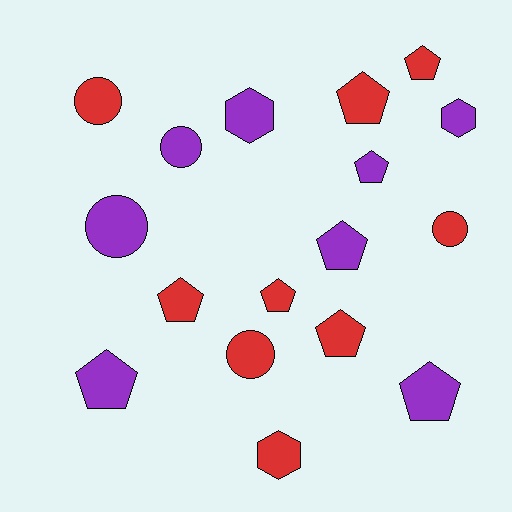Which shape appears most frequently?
Pentagon, with 9 objects.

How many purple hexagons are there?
There are 2 purple hexagons.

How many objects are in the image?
There are 17 objects.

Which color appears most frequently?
Red, with 9 objects.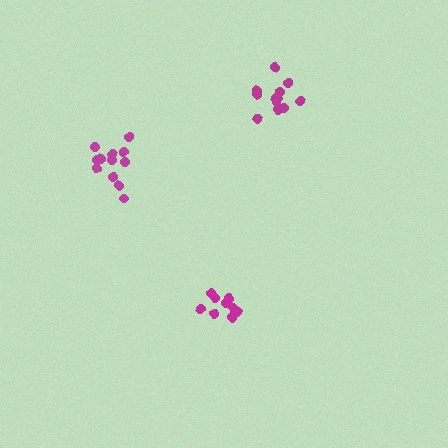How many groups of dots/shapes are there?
There are 3 groups.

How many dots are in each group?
Group 1: 9 dots, Group 2: 12 dots, Group 3: 12 dots (33 total).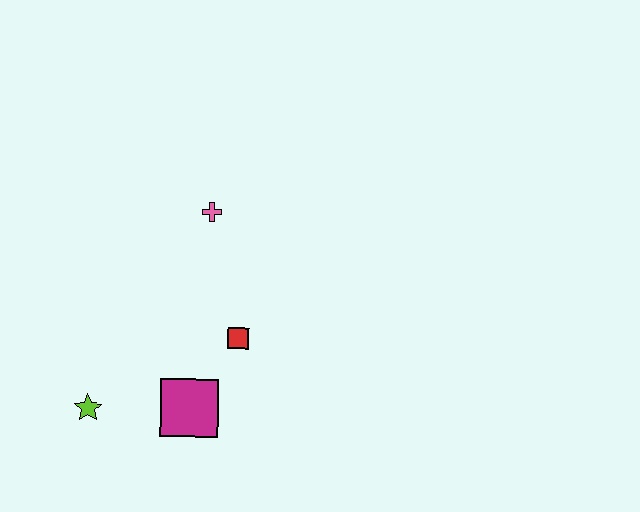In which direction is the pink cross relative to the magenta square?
The pink cross is above the magenta square.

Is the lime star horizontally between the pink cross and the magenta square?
No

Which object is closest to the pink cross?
The red square is closest to the pink cross.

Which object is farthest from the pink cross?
The lime star is farthest from the pink cross.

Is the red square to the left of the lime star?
No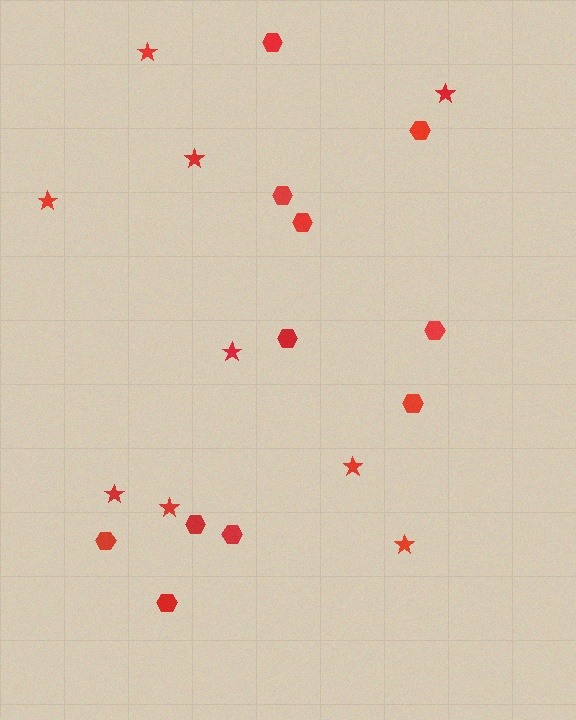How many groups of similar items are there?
There are 2 groups: one group of hexagons (11) and one group of stars (9).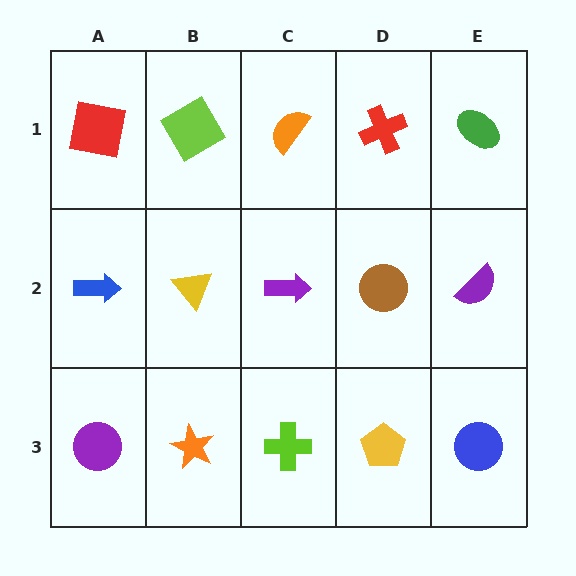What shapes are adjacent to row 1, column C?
A purple arrow (row 2, column C), a lime diamond (row 1, column B), a red cross (row 1, column D).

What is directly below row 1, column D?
A brown circle.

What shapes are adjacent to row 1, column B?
A yellow triangle (row 2, column B), a red square (row 1, column A), an orange semicircle (row 1, column C).